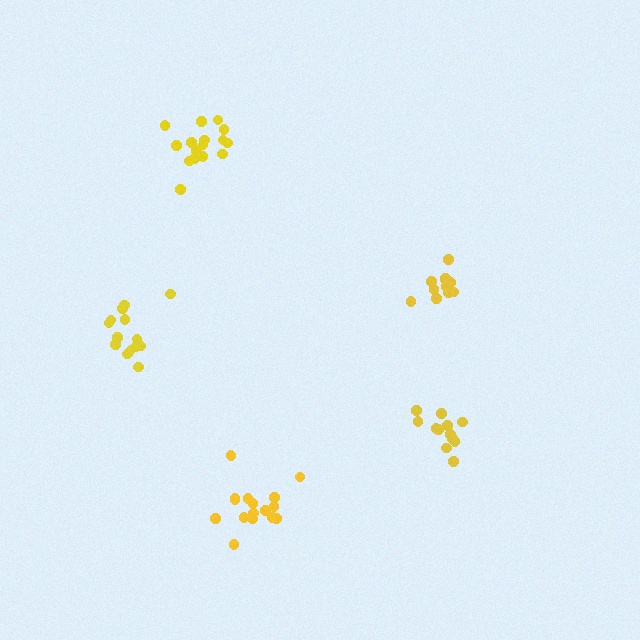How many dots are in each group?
Group 1: 14 dots, Group 2: 12 dots, Group 3: 11 dots, Group 4: 16 dots, Group 5: 16 dots (69 total).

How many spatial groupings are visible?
There are 5 spatial groupings.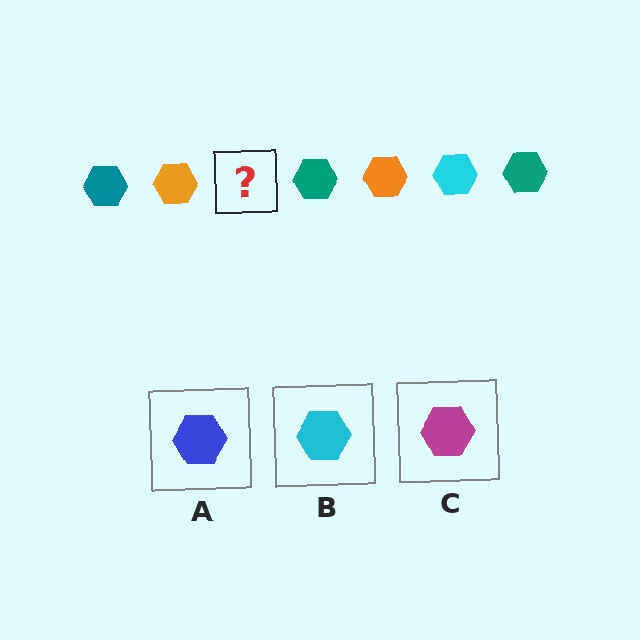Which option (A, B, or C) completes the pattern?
B.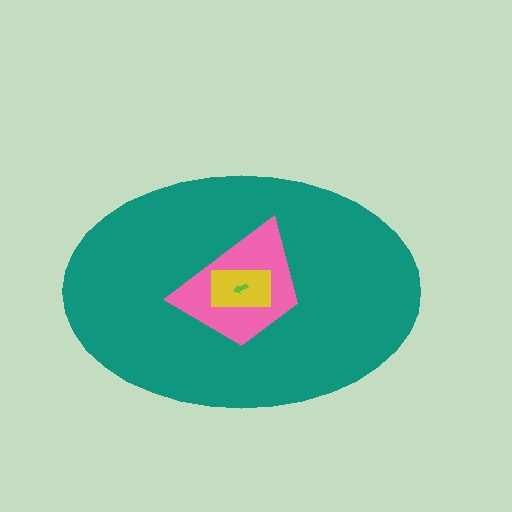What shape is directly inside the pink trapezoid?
The yellow rectangle.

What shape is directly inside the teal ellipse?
The pink trapezoid.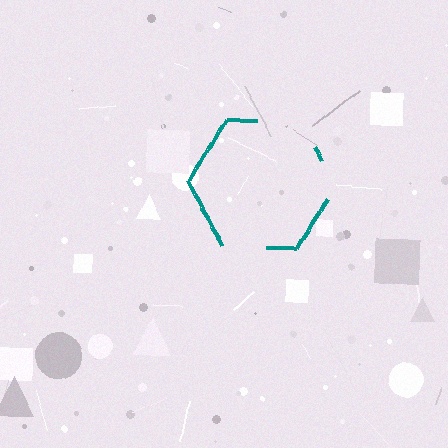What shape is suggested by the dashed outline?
The dashed outline suggests a hexagon.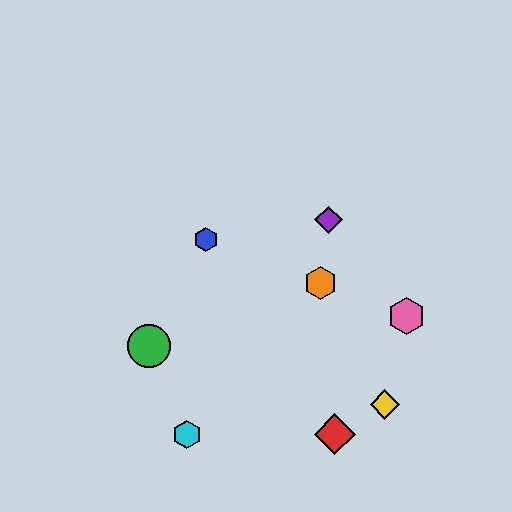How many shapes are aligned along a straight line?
3 shapes (the blue hexagon, the orange hexagon, the pink hexagon) are aligned along a straight line.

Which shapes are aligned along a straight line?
The blue hexagon, the orange hexagon, the pink hexagon are aligned along a straight line.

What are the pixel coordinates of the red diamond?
The red diamond is at (335, 434).